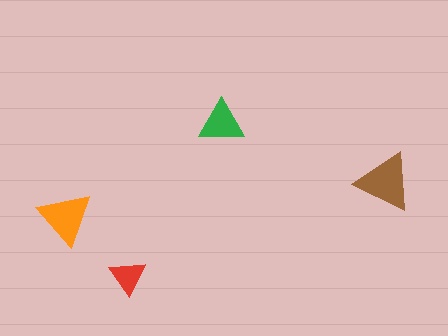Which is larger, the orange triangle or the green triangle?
The orange one.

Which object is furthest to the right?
The brown triangle is rightmost.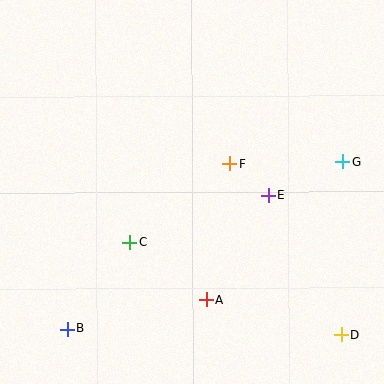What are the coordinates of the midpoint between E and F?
The midpoint between E and F is at (249, 179).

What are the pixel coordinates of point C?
Point C is at (130, 243).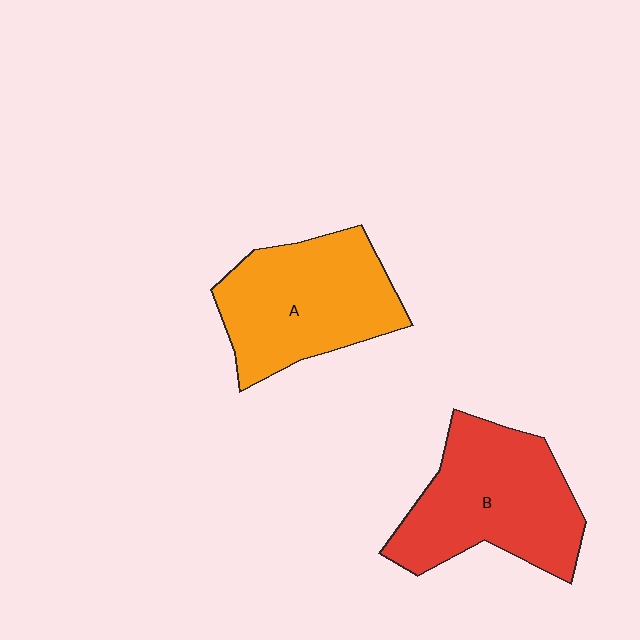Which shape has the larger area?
Shape B (red).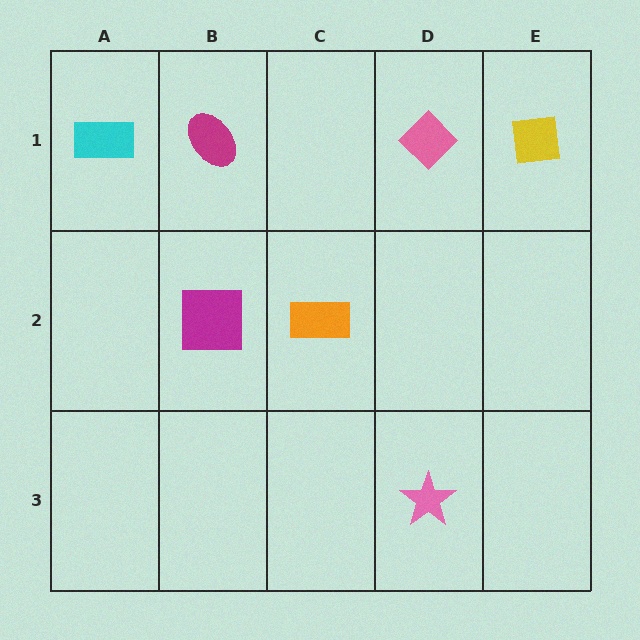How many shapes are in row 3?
1 shape.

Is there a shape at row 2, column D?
No, that cell is empty.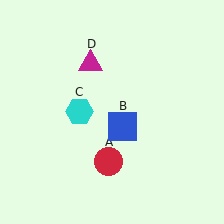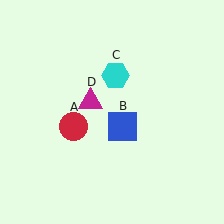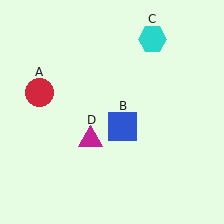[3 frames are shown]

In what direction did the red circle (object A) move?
The red circle (object A) moved up and to the left.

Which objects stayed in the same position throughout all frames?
Blue square (object B) remained stationary.